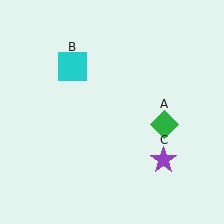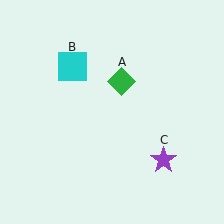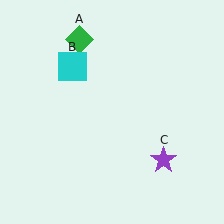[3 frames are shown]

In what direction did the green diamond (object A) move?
The green diamond (object A) moved up and to the left.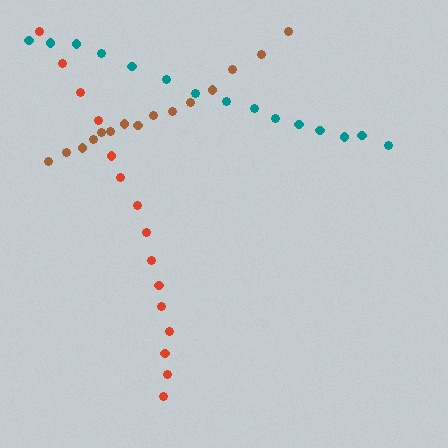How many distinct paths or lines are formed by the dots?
There are 3 distinct paths.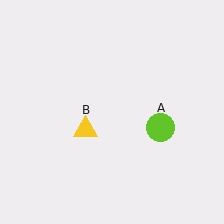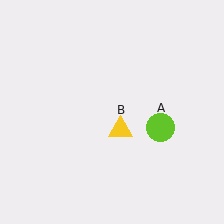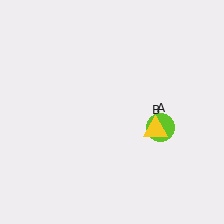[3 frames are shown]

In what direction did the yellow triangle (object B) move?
The yellow triangle (object B) moved right.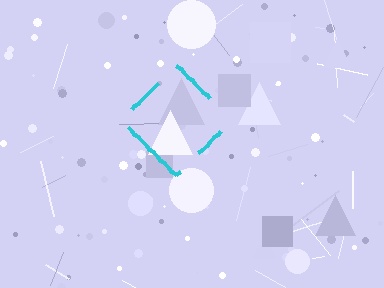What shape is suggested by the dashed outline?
The dashed outline suggests a diamond.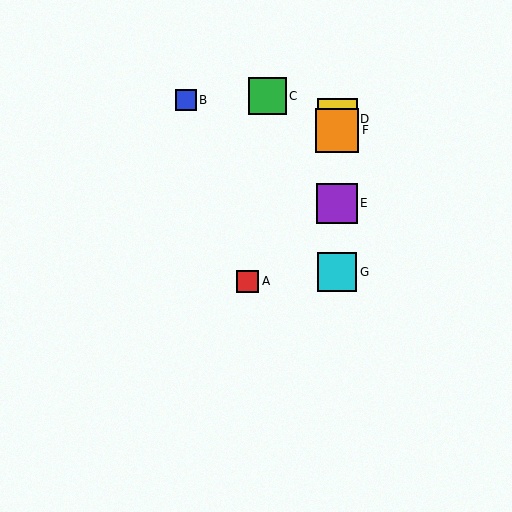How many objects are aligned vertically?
4 objects (D, E, F, G) are aligned vertically.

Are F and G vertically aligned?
Yes, both are at x≈337.